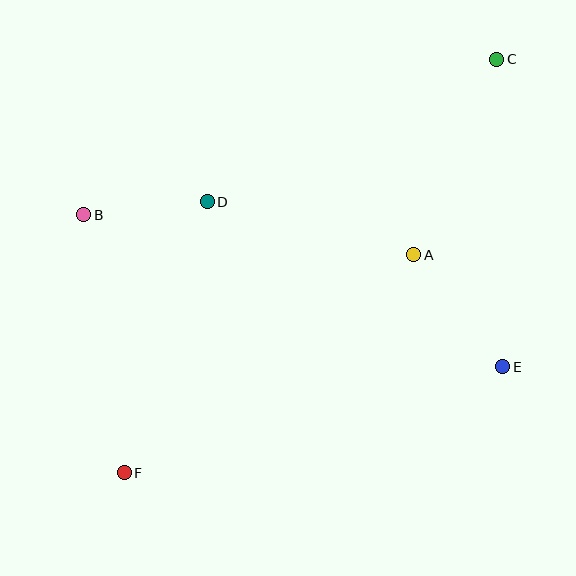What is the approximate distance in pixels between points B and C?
The distance between B and C is approximately 441 pixels.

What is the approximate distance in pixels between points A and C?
The distance between A and C is approximately 212 pixels.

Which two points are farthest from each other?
Points C and F are farthest from each other.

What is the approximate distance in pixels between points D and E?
The distance between D and E is approximately 339 pixels.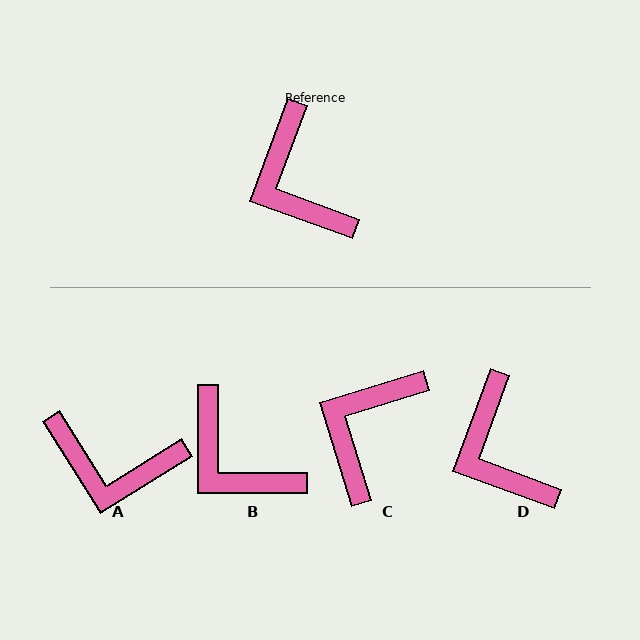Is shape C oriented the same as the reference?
No, it is off by about 53 degrees.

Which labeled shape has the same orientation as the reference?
D.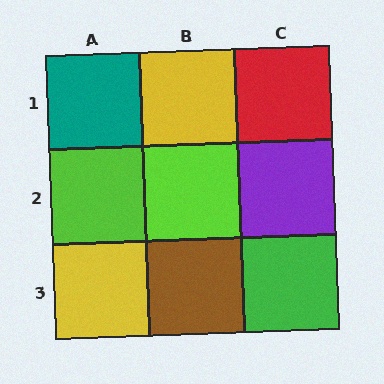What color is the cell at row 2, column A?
Lime.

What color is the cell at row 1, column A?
Teal.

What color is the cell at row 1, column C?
Red.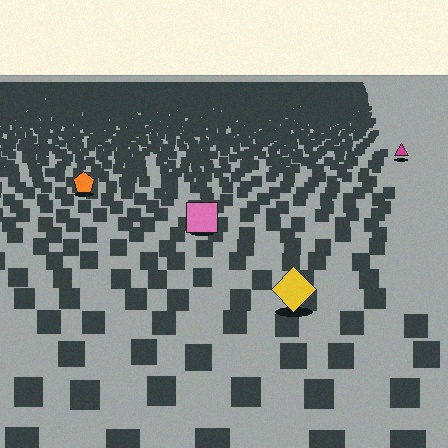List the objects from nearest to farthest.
From nearest to farthest: the yellow diamond, the pink square, the orange pentagon, the magenta triangle.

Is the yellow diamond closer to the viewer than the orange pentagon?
Yes. The yellow diamond is closer — you can tell from the texture gradient: the ground texture is coarser near it.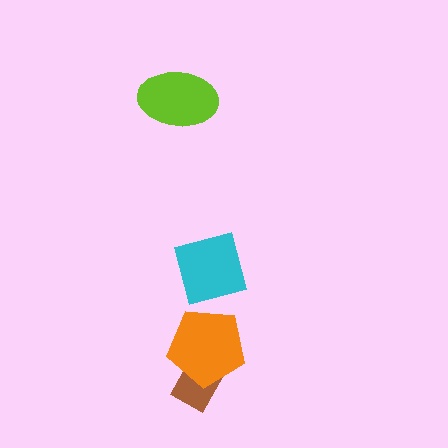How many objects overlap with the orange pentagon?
1 object overlaps with the orange pentagon.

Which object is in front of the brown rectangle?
The orange pentagon is in front of the brown rectangle.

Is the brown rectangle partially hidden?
Yes, it is partially covered by another shape.